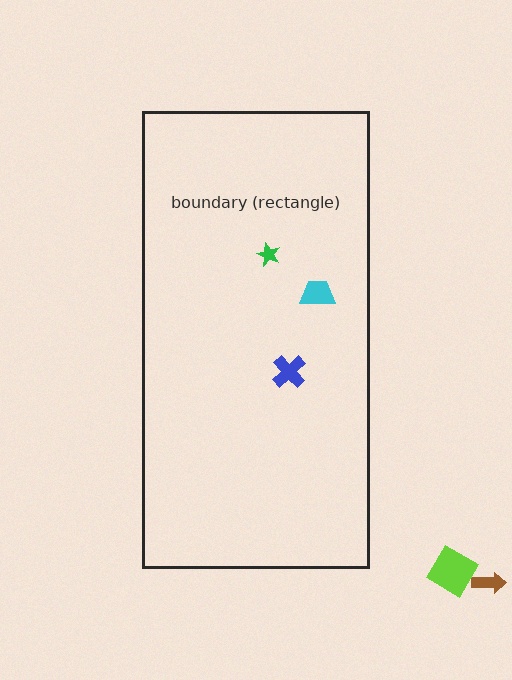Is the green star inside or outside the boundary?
Inside.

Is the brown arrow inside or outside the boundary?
Outside.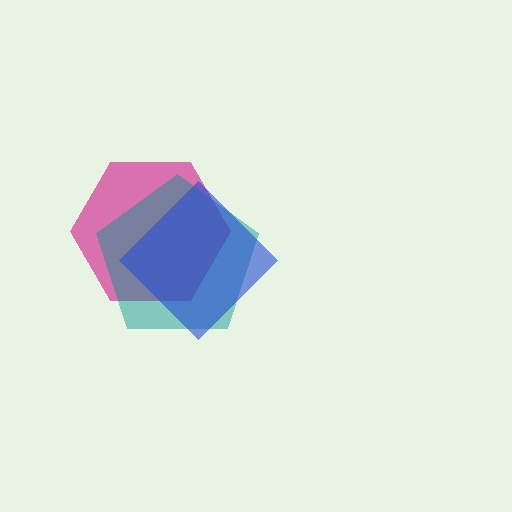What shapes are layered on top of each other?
The layered shapes are: a magenta hexagon, a teal pentagon, a blue diamond.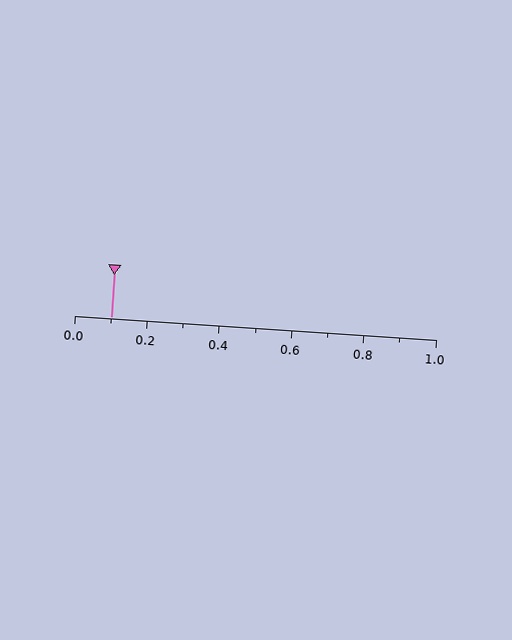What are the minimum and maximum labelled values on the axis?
The axis runs from 0.0 to 1.0.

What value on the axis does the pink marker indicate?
The marker indicates approximately 0.1.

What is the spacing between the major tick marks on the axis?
The major ticks are spaced 0.2 apart.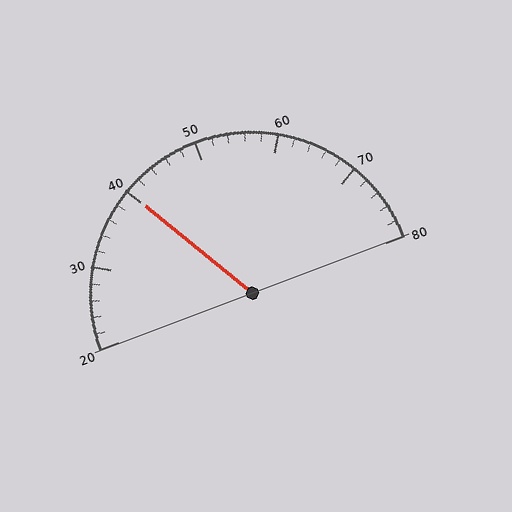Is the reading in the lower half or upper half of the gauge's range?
The reading is in the lower half of the range (20 to 80).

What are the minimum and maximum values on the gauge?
The gauge ranges from 20 to 80.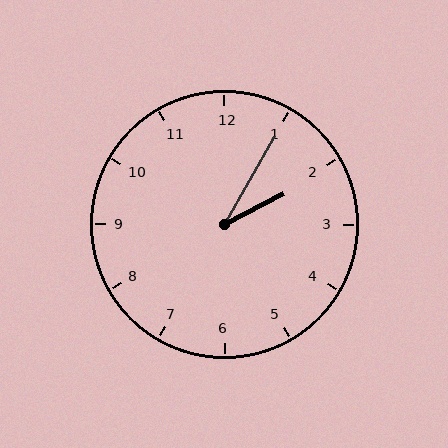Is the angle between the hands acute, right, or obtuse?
It is acute.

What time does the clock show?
2:05.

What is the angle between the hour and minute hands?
Approximately 32 degrees.